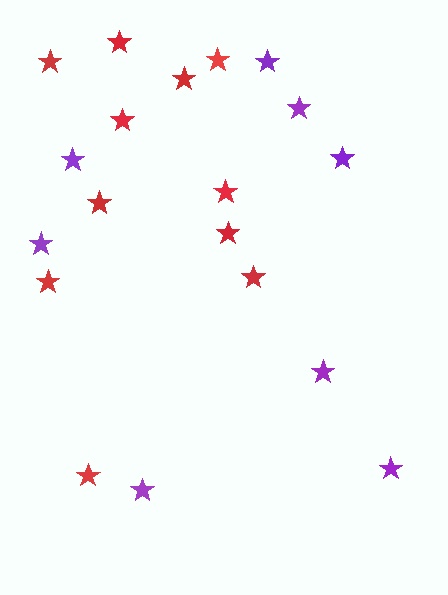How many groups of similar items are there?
There are 2 groups: one group of purple stars (8) and one group of red stars (11).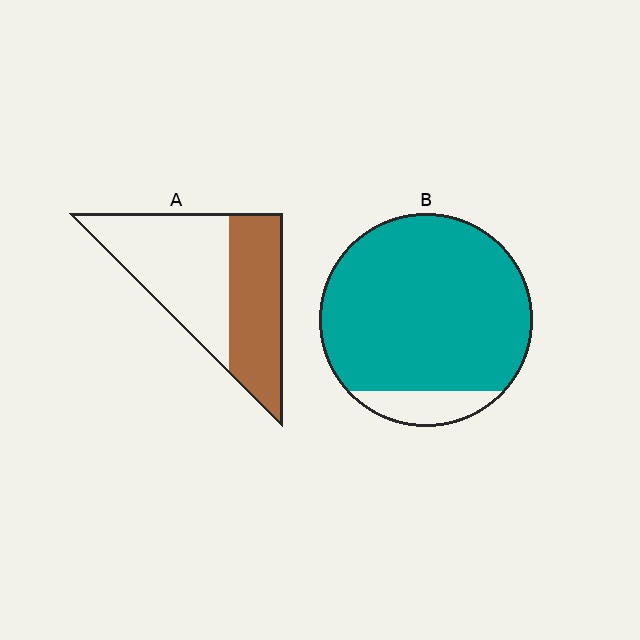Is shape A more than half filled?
No.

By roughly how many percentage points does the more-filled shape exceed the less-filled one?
By roughly 45 percentage points (B over A).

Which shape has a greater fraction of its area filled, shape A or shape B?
Shape B.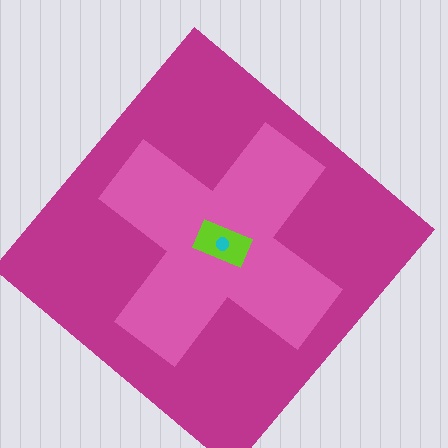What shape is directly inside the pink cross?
The lime rectangle.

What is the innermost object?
The cyan circle.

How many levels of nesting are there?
4.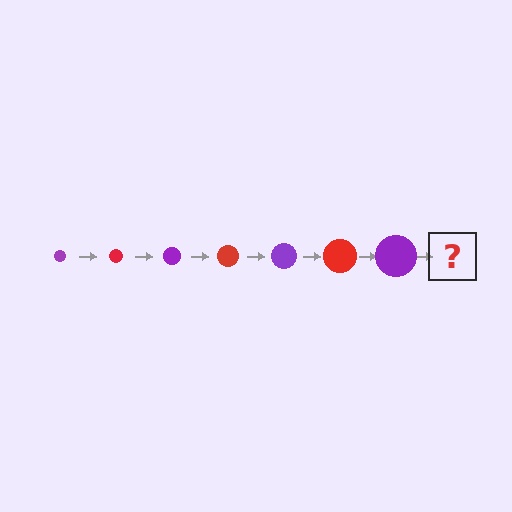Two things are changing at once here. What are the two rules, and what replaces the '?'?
The two rules are that the circle grows larger each step and the color cycles through purple and red. The '?' should be a red circle, larger than the previous one.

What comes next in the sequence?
The next element should be a red circle, larger than the previous one.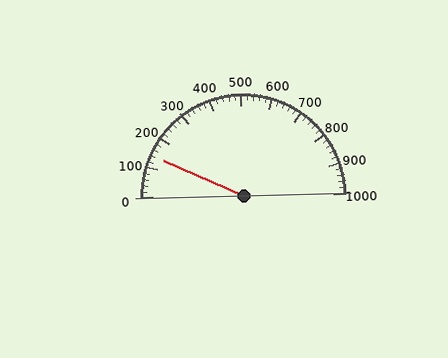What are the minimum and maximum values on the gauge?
The gauge ranges from 0 to 1000.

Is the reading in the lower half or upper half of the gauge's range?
The reading is in the lower half of the range (0 to 1000).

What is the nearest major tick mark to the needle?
The nearest major tick mark is 100.